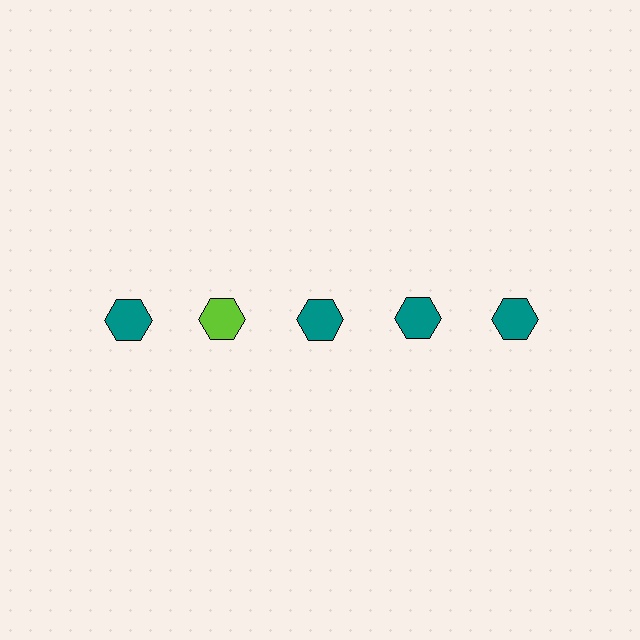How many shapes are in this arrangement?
There are 5 shapes arranged in a grid pattern.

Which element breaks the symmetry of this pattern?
The lime hexagon in the top row, second from left column breaks the symmetry. All other shapes are teal hexagons.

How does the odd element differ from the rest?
It has a different color: lime instead of teal.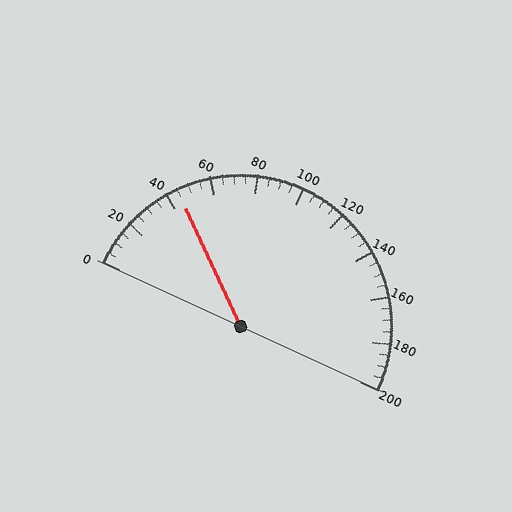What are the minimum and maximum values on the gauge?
The gauge ranges from 0 to 200.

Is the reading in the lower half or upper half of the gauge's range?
The reading is in the lower half of the range (0 to 200).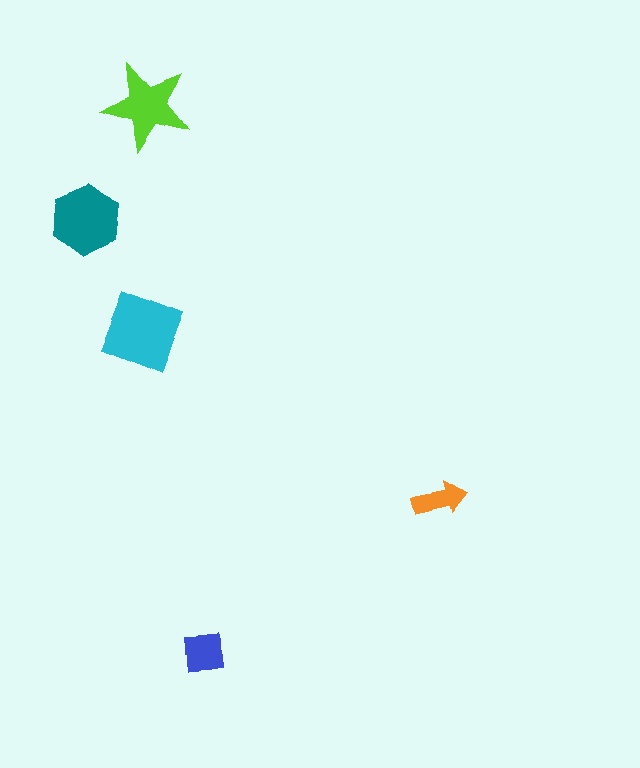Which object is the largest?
The cyan square.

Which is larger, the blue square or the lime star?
The lime star.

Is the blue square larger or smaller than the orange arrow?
Larger.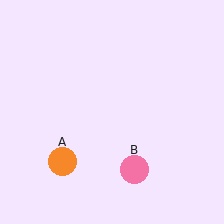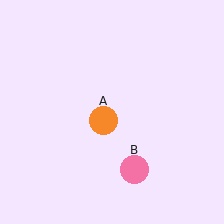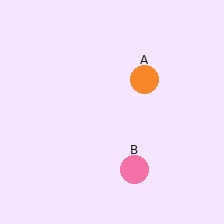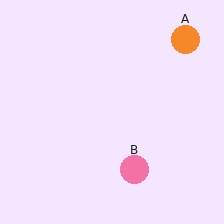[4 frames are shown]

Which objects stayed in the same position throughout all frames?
Pink circle (object B) remained stationary.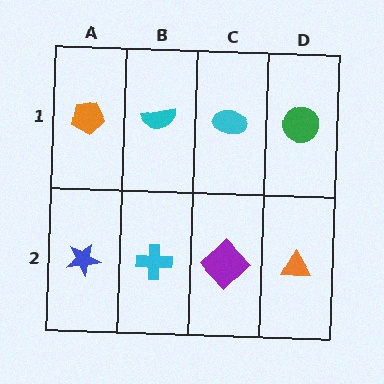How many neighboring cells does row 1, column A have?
2.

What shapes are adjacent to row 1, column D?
An orange triangle (row 2, column D), a cyan ellipse (row 1, column C).